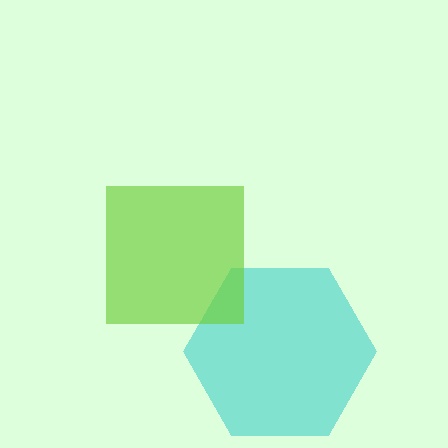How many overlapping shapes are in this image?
There are 2 overlapping shapes in the image.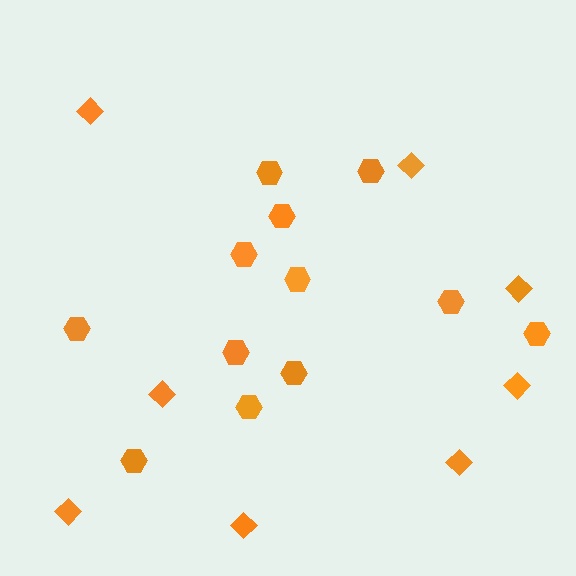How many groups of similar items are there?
There are 2 groups: one group of hexagons (12) and one group of diamonds (8).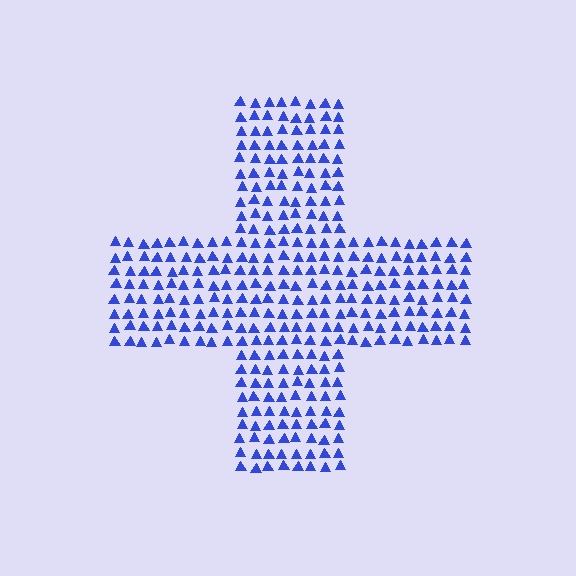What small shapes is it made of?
It is made of small triangles.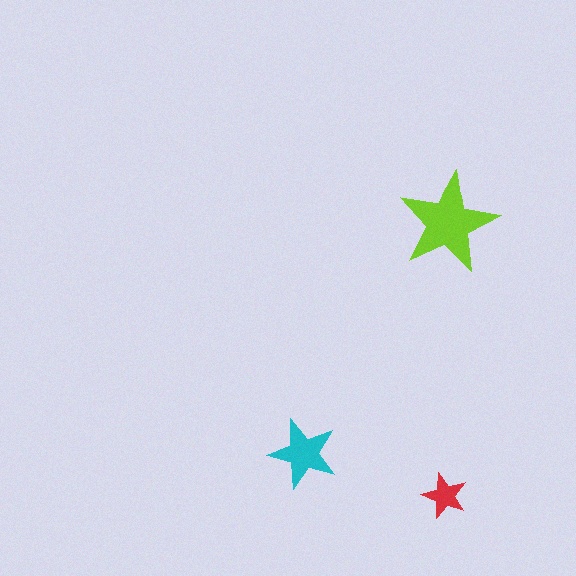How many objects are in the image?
There are 3 objects in the image.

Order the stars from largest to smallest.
the lime one, the cyan one, the red one.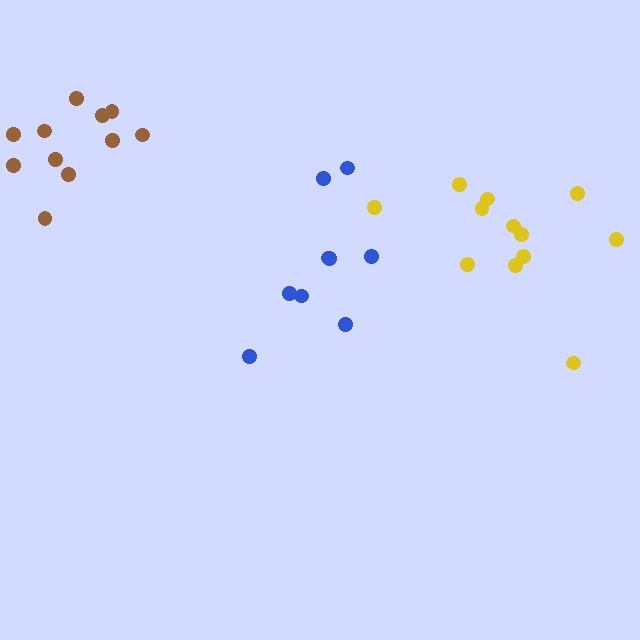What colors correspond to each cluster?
The clusters are colored: blue, brown, yellow.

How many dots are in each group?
Group 1: 9 dots, Group 2: 11 dots, Group 3: 12 dots (32 total).